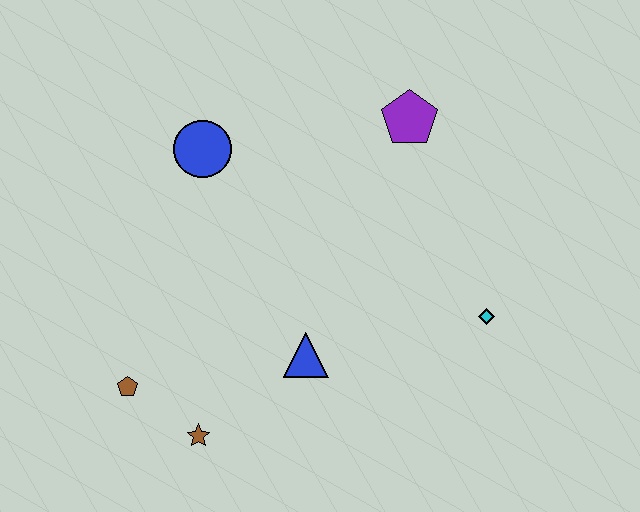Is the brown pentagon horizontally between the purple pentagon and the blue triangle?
No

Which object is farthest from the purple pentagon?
The brown pentagon is farthest from the purple pentagon.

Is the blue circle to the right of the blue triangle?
No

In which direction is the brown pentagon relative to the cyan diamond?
The brown pentagon is to the left of the cyan diamond.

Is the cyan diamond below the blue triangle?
No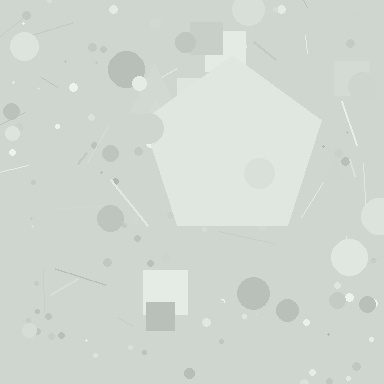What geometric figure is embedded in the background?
A pentagon is embedded in the background.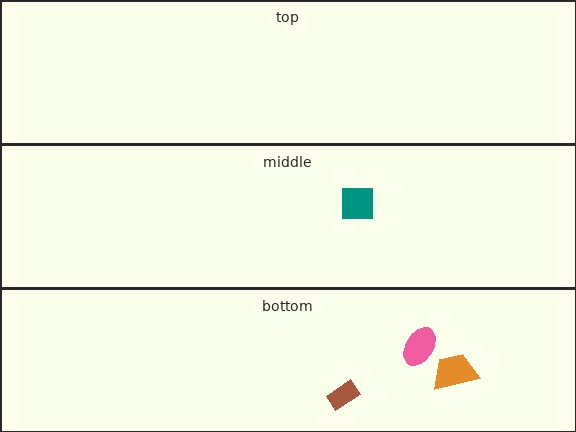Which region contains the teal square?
The middle region.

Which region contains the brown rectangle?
The bottom region.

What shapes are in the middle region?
The teal square.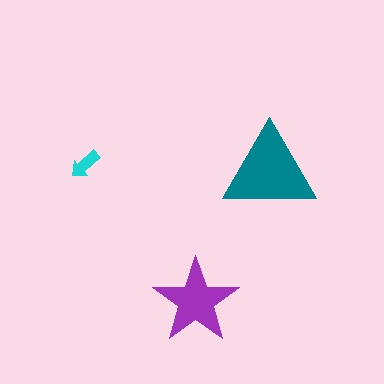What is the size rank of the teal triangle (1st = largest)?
1st.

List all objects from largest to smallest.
The teal triangle, the purple star, the cyan arrow.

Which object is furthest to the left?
The cyan arrow is leftmost.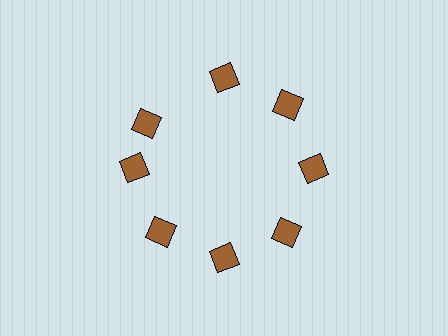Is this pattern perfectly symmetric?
No. The 8 brown diamonds are arranged in a ring, but one element near the 10 o'clock position is rotated out of alignment along the ring, breaking the 8-fold rotational symmetry.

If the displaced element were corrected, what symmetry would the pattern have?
It would have 8-fold rotational symmetry — the pattern would map onto itself every 45 degrees.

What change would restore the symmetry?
The symmetry would be restored by rotating it back into even spacing with its neighbors so that all 8 diamonds sit at equal angles and equal distance from the center.